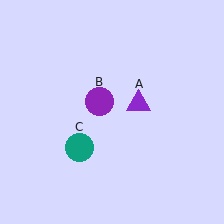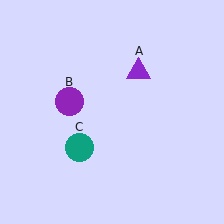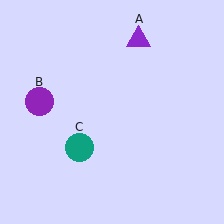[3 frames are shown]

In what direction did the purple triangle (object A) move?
The purple triangle (object A) moved up.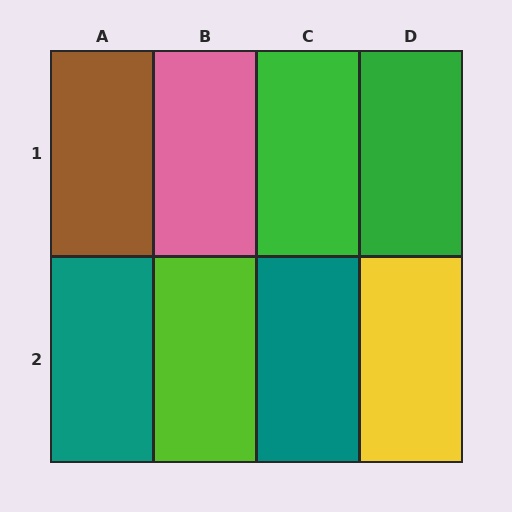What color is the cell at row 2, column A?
Teal.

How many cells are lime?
1 cell is lime.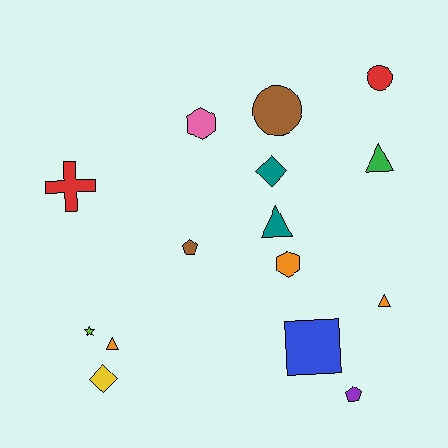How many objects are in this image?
There are 15 objects.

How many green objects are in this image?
There is 1 green object.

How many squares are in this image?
There is 1 square.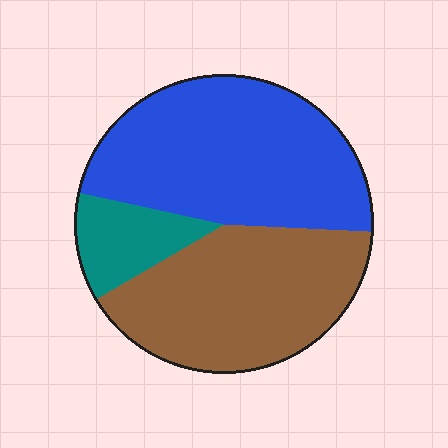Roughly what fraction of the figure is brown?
Brown takes up between a third and a half of the figure.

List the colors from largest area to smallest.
From largest to smallest: blue, brown, teal.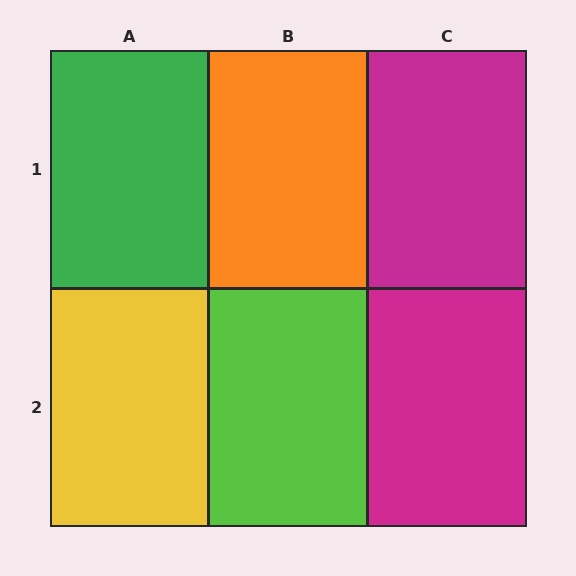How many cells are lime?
1 cell is lime.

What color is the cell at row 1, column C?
Magenta.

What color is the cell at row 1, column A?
Green.